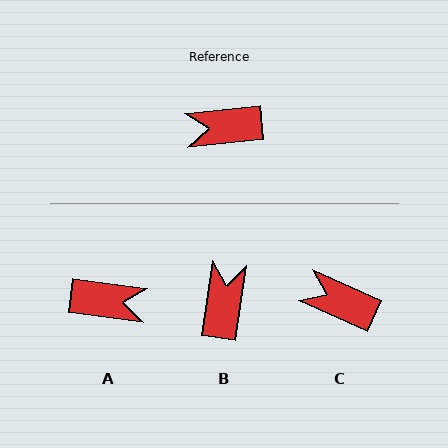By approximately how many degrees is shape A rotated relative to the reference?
Approximately 167 degrees counter-clockwise.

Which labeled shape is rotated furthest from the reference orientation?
A, about 167 degrees away.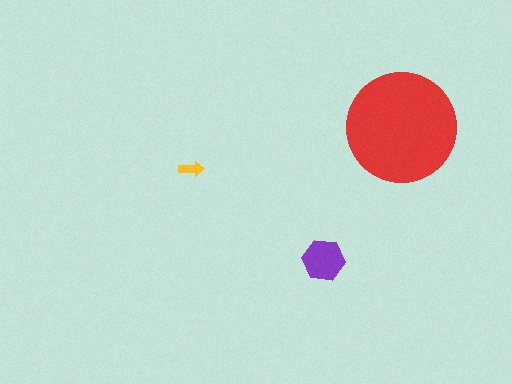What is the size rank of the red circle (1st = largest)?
1st.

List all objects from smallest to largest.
The yellow arrow, the purple hexagon, the red circle.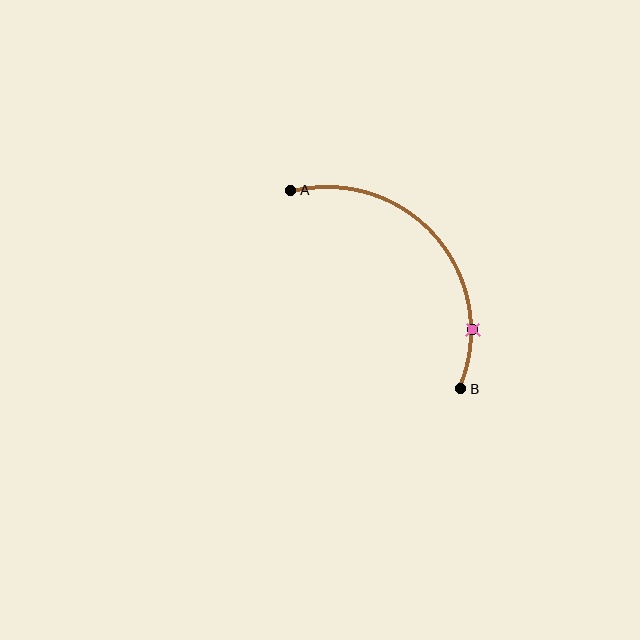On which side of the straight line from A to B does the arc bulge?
The arc bulges above and to the right of the straight line connecting A and B.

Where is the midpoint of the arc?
The arc midpoint is the point on the curve farthest from the straight line joining A and B. It sits above and to the right of that line.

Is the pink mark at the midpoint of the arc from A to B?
No. The pink mark lies on the arc but is closer to endpoint B. The arc midpoint would be at the point on the curve equidistant along the arc from both A and B.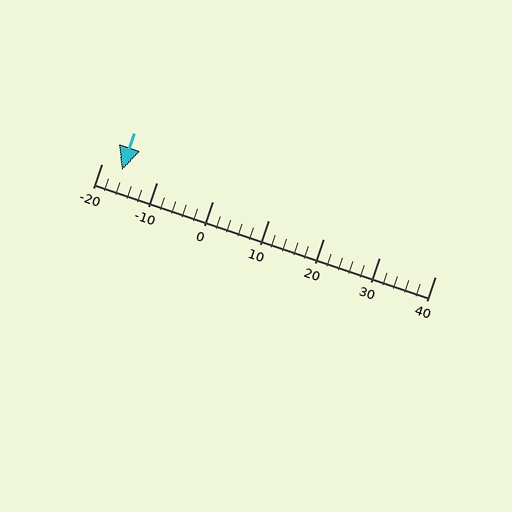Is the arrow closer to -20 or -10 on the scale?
The arrow is closer to -20.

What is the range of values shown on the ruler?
The ruler shows values from -20 to 40.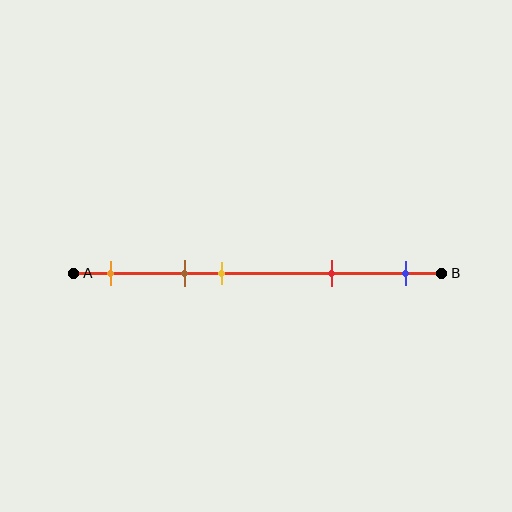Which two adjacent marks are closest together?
The brown and yellow marks are the closest adjacent pair.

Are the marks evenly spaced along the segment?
No, the marks are not evenly spaced.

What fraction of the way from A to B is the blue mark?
The blue mark is approximately 90% (0.9) of the way from A to B.